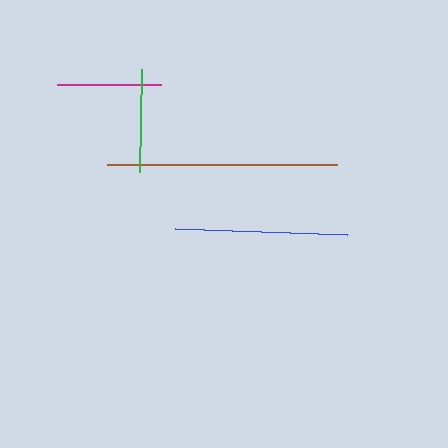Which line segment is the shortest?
The green line is the shortest at approximately 103 pixels.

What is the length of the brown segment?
The brown segment is approximately 230 pixels long.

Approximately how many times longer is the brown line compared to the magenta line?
The brown line is approximately 2.2 times the length of the magenta line.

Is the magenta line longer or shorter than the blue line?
The blue line is longer than the magenta line.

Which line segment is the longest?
The brown line is the longest at approximately 230 pixels.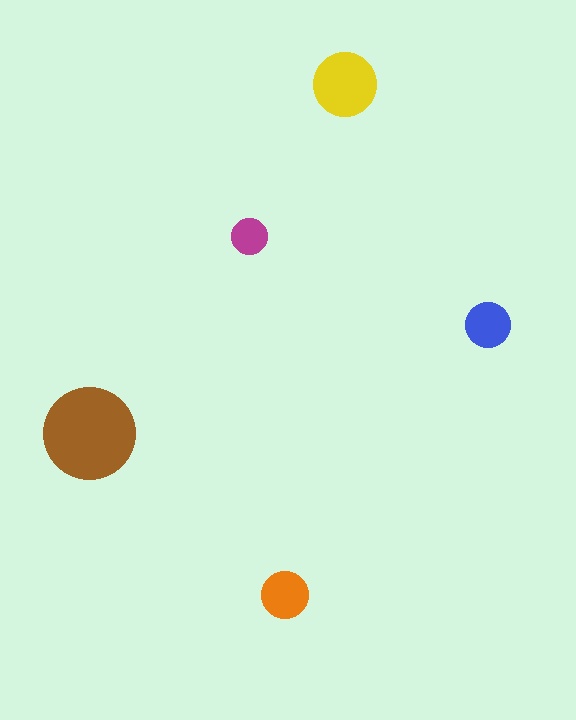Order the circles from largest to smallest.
the brown one, the yellow one, the orange one, the blue one, the magenta one.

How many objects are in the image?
There are 5 objects in the image.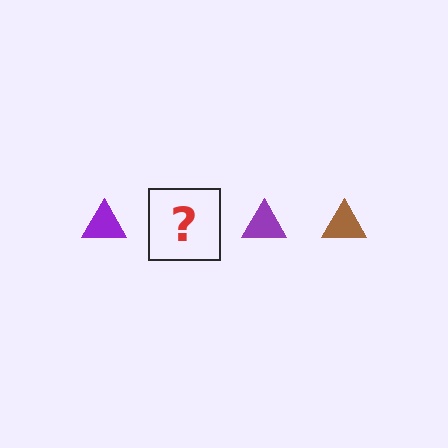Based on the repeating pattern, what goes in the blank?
The blank should be a brown triangle.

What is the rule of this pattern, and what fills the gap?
The rule is that the pattern cycles through purple, brown triangles. The gap should be filled with a brown triangle.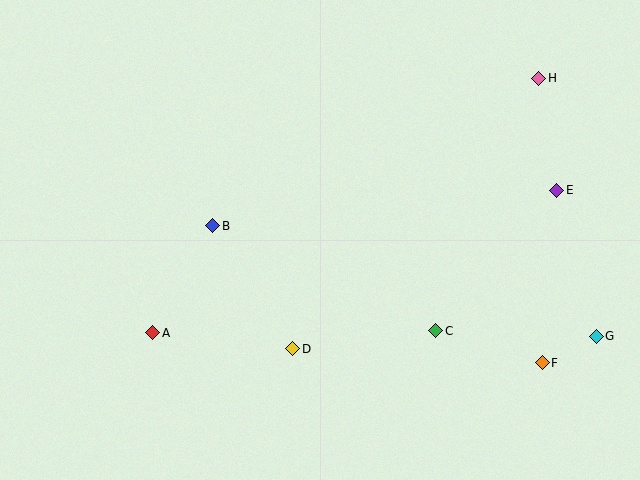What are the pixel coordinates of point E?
Point E is at (557, 190).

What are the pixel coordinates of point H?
Point H is at (539, 78).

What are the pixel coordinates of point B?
Point B is at (213, 226).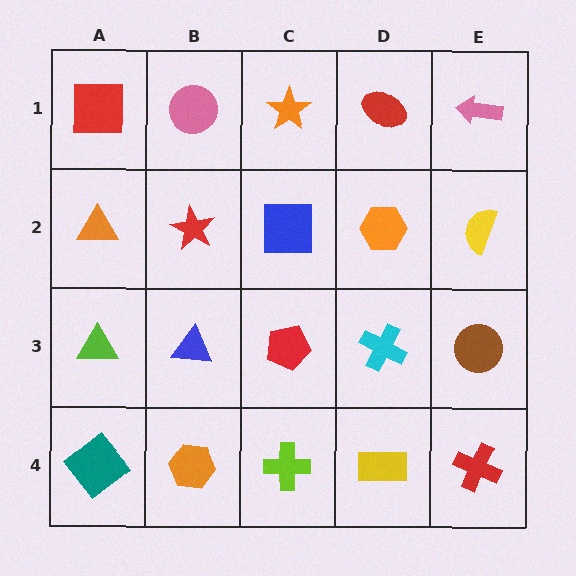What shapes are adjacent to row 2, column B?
A pink circle (row 1, column B), a blue triangle (row 3, column B), an orange triangle (row 2, column A), a blue square (row 2, column C).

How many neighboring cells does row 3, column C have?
4.